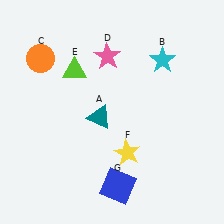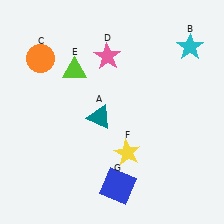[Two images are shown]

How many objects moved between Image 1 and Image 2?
1 object moved between the two images.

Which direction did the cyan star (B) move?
The cyan star (B) moved right.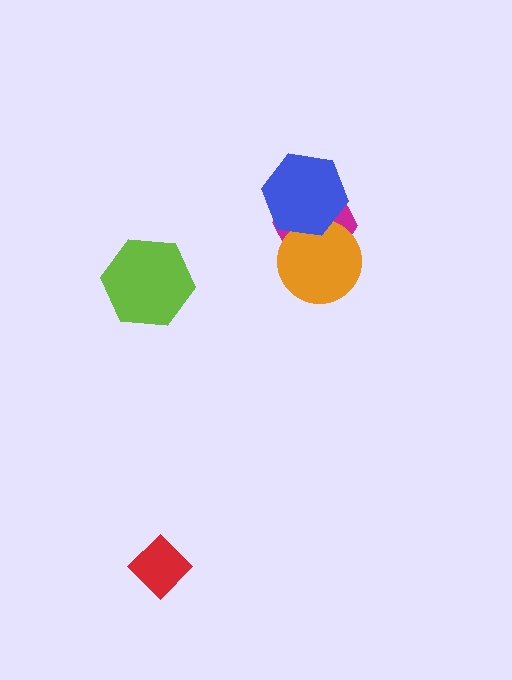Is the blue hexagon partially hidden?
No, no other shape covers it.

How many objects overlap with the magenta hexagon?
2 objects overlap with the magenta hexagon.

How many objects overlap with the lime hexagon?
0 objects overlap with the lime hexagon.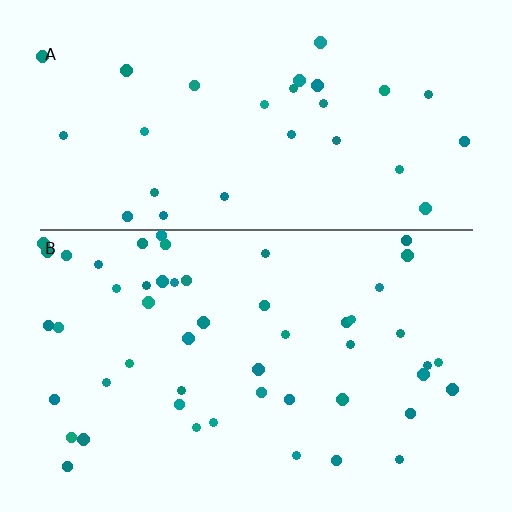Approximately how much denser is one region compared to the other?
Approximately 1.7× — region B over region A.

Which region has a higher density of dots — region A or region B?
B (the bottom).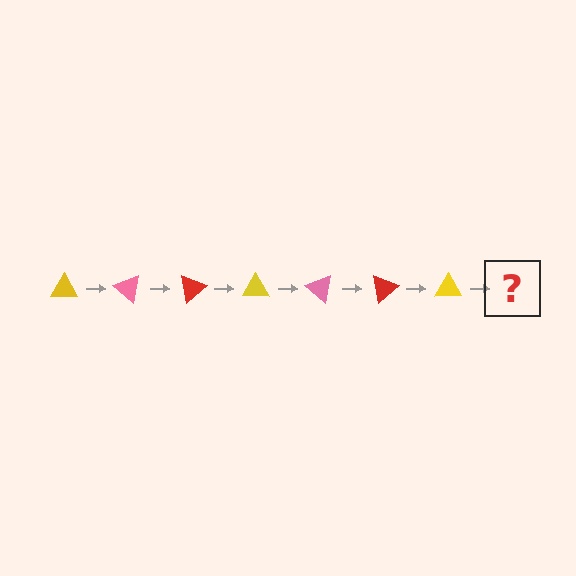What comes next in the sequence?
The next element should be a pink triangle, rotated 280 degrees from the start.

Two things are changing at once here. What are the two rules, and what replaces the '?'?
The two rules are that it rotates 40 degrees each step and the color cycles through yellow, pink, and red. The '?' should be a pink triangle, rotated 280 degrees from the start.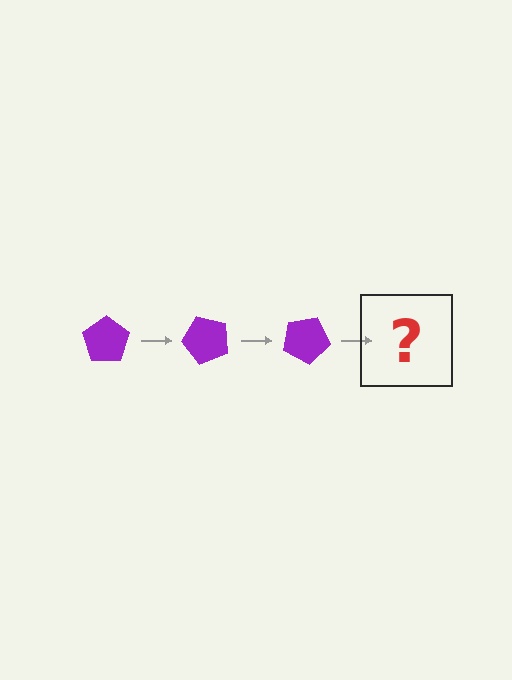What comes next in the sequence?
The next element should be a purple pentagon rotated 150 degrees.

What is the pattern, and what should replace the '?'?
The pattern is that the pentagon rotates 50 degrees each step. The '?' should be a purple pentagon rotated 150 degrees.